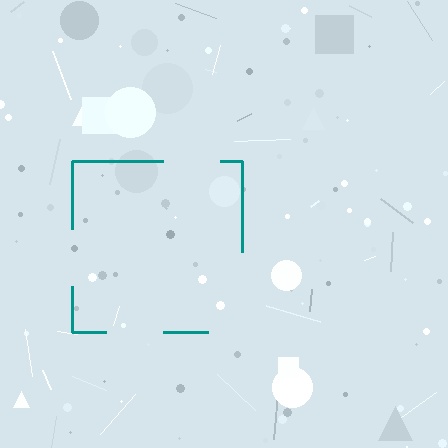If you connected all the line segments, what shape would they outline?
They would outline a square.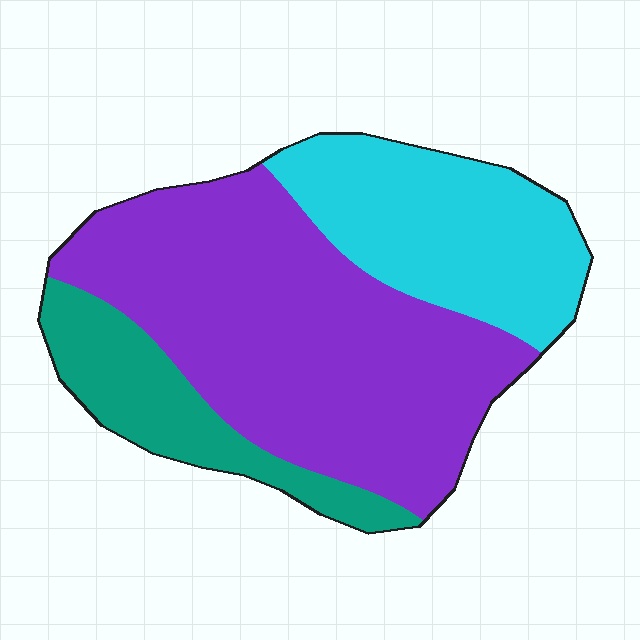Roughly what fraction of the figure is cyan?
Cyan covers around 25% of the figure.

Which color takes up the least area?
Teal, at roughly 15%.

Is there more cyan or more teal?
Cyan.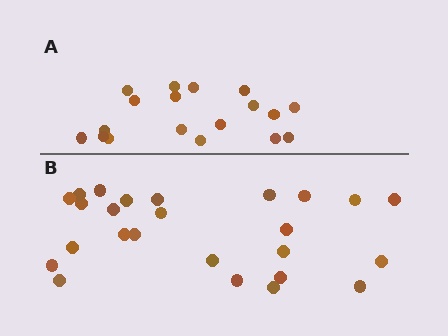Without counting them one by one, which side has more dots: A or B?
Region B (the bottom region) has more dots.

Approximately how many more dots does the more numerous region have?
Region B has roughly 8 or so more dots than region A.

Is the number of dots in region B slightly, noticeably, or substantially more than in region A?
Region B has noticeably more, but not dramatically so. The ratio is roughly 1.4 to 1.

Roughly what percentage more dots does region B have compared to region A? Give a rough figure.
About 40% more.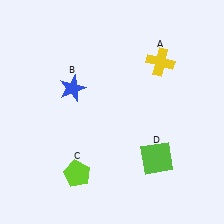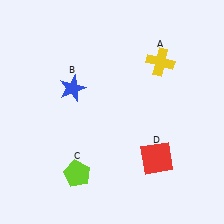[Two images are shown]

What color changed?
The square (D) changed from lime in Image 1 to red in Image 2.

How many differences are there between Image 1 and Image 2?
There is 1 difference between the two images.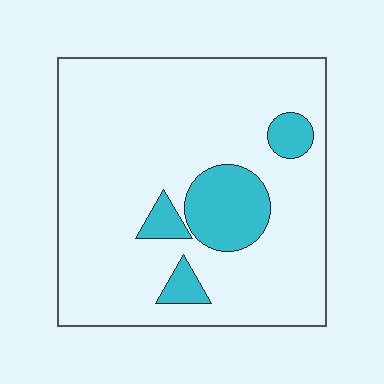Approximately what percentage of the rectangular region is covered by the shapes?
Approximately 15%.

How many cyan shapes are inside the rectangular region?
4.